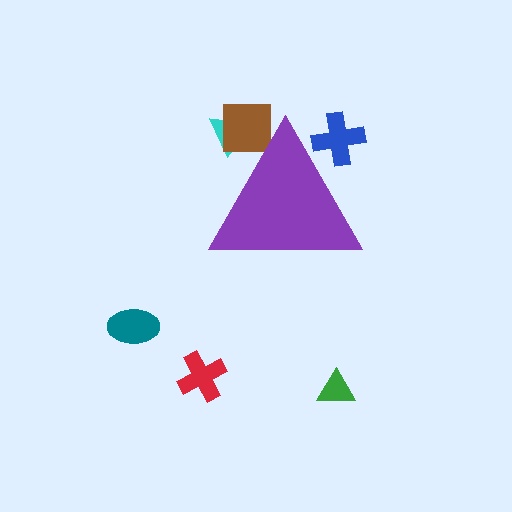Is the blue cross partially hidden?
Yes, the blue cross is partially hidden behind the purple triangle.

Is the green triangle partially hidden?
No, the green triangle is fully visible.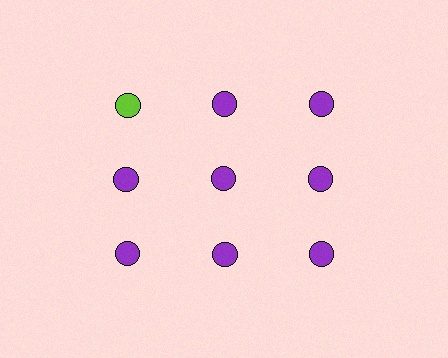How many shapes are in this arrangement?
There are 9 shapes arranged in a grid pattern.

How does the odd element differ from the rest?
It has a different color: lime instead of purple.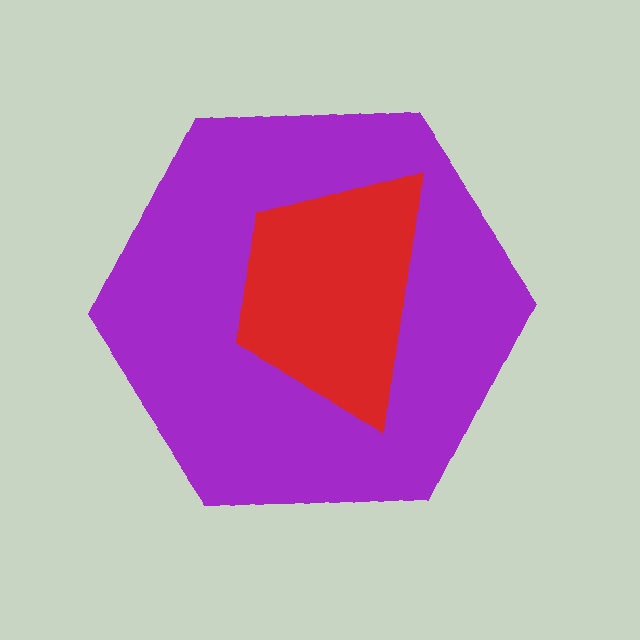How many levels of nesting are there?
2.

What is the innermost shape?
The red trapezoid.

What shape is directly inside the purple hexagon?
The red trapezoid.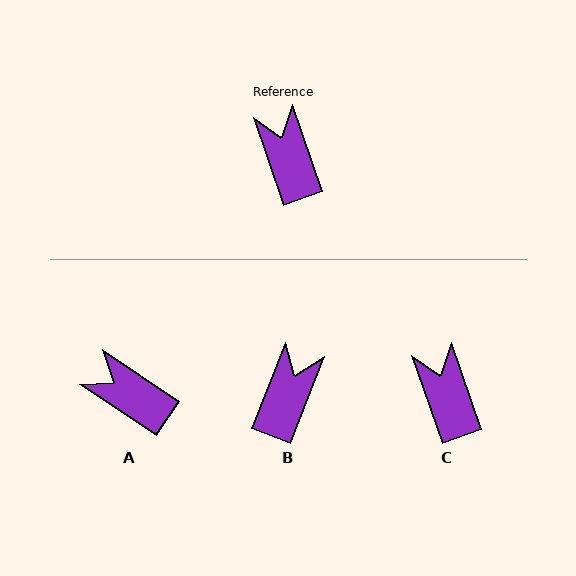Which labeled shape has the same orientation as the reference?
C.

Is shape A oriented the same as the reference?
No, it is off by about 37 degrees.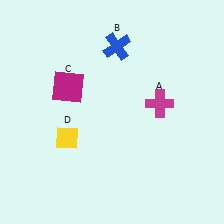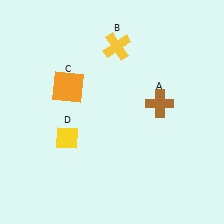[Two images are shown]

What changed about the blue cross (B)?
In Image 1, B is blue. In Image 2, it changed to yellow.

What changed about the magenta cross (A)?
In Image 1, A is magenta. In Image 2, it changed to brown.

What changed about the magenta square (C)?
In Image 1, C is magenta. In Image 2, it changed to orange.